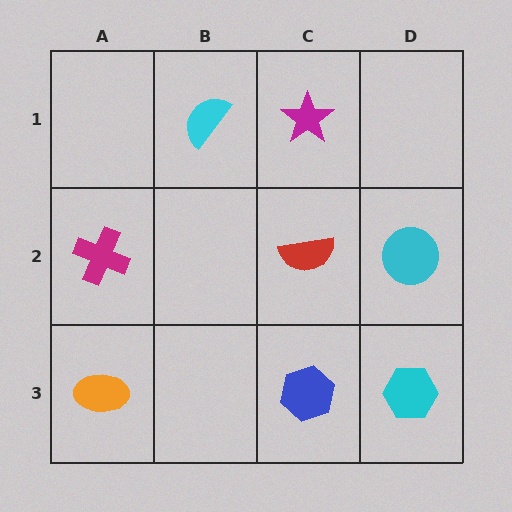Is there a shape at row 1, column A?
No, that cell is empty.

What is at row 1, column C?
A magenta star.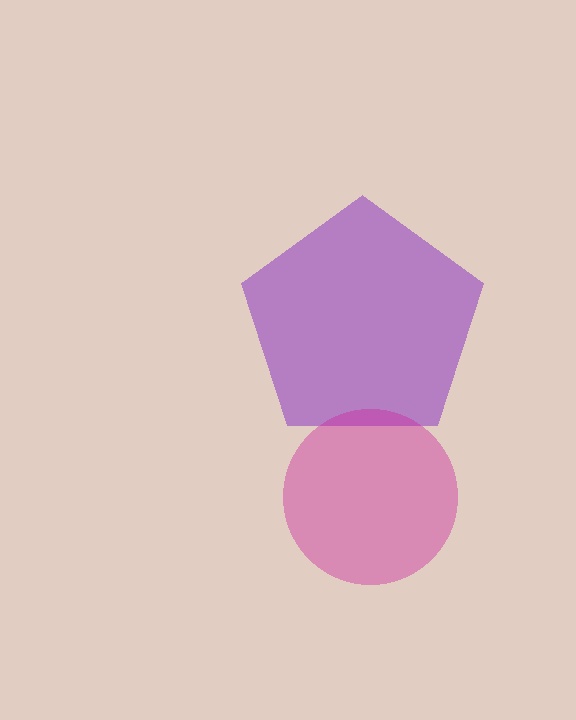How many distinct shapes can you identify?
There are 2 distinct shapes: a purple pentagon, a magenta circle.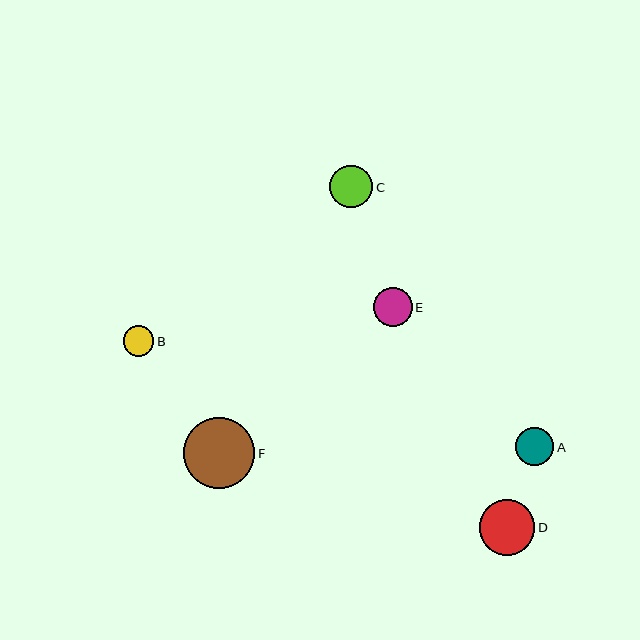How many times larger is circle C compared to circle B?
Circle C is approximately 1.4 times the size of circle B.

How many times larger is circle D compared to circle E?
Circle D is approximately 1.4 times the size of circle E.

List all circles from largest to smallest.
From largest to smallest: F, D, C, E, A, B.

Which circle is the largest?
Circle F is the largest with a size of approximately 71 pixels.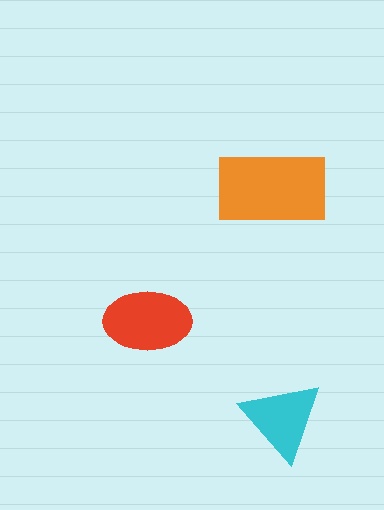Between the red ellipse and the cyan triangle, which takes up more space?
The red ellipse.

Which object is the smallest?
The cyan triangle.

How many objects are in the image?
There are 3 objects in the image.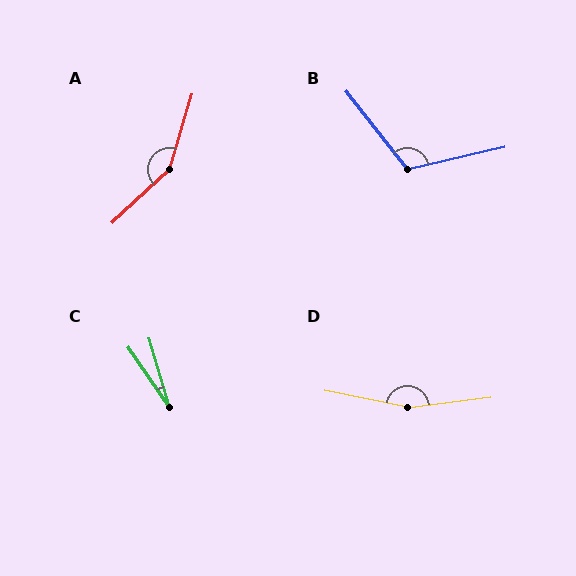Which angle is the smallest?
C, at approximately 18 degrees.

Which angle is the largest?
D, at approximately 162 degrees.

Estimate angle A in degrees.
Approximately 150 degrees.